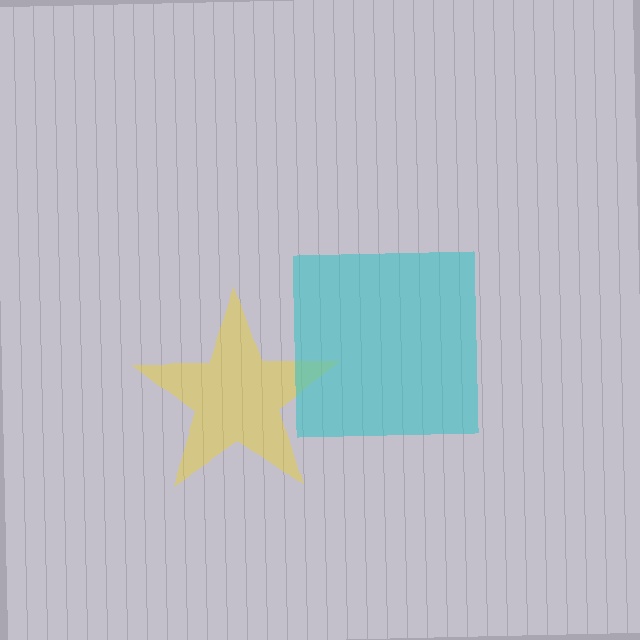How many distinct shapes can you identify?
There are 2 distinct shapes: a yellow star, a cyan square.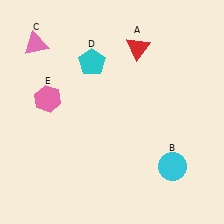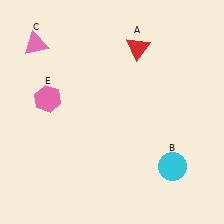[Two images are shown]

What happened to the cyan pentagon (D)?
The cyan pentagon (D) was removed in Image 2. It was in the top-left area of Image 1.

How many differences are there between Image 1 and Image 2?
There is 1 difference between the two images.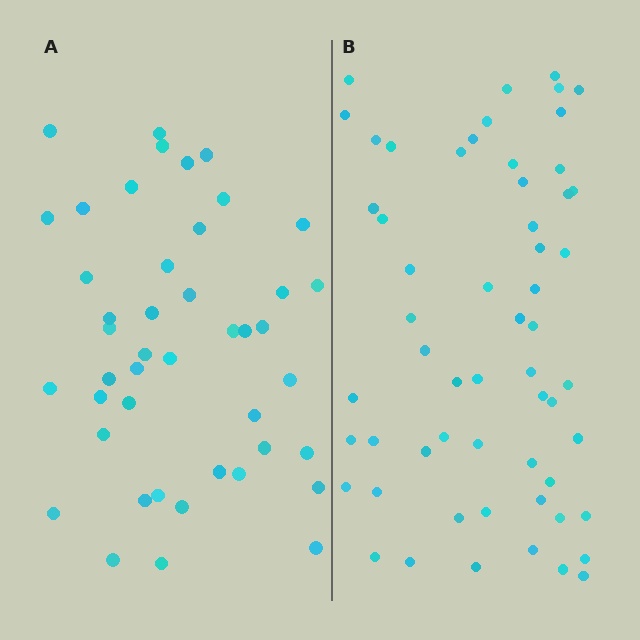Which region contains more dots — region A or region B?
Region B (the right region) has more dots.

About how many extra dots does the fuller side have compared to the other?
Region B has approximately 15 more dots than region A.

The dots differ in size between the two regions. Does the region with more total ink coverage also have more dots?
No. Region A has more total ink coverage because its dots are larger, but region B actually contains more individual dots. Total area can be misleading — the number of items is what matters here.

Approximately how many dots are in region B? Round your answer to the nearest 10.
About 60 dots. (The exact count is 58, which rounds to 60.)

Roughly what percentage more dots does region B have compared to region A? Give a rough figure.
About 30% more.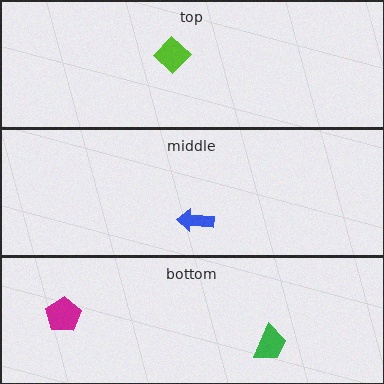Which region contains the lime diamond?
The top region.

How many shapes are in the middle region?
1.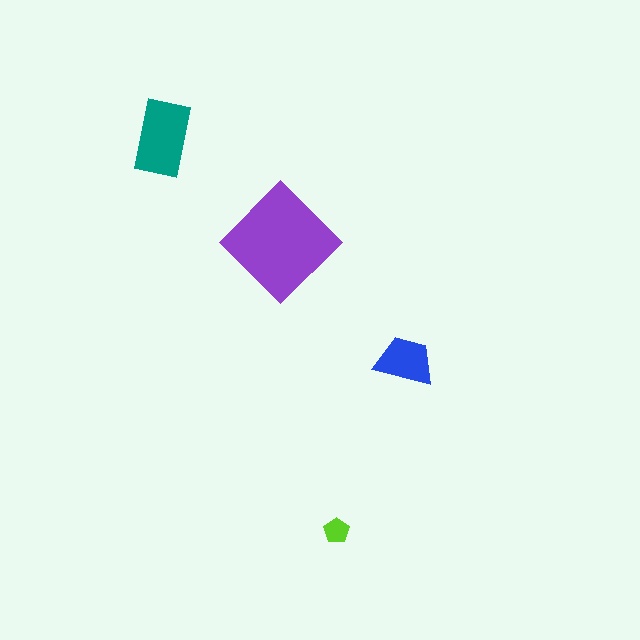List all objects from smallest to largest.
The lime pentagon, the blue trapezoid, the teal rectangle, the purple diamond.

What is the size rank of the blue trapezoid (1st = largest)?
3rd.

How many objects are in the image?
There are 4 objects in the image.